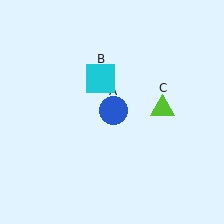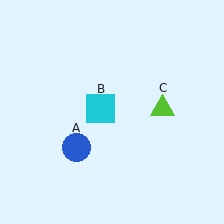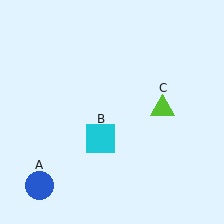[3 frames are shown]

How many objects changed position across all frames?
2 objects changed position: blue circle (object A), cyan square (object B).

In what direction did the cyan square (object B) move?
The cyan square (object B) moved down.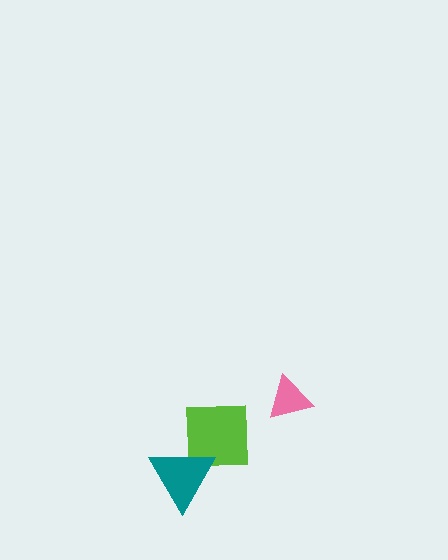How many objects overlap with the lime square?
1 object overlaps with the lime square.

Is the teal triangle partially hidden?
No, no other shape covers it.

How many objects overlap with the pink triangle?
0 objects overlap with the pink triangle.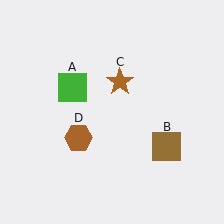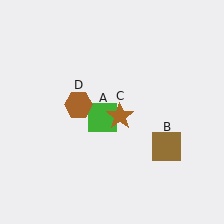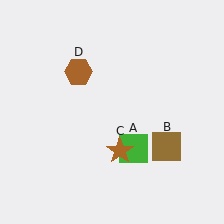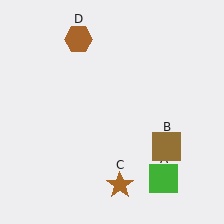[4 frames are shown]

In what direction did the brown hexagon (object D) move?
The brown hexagon (object D) moved up.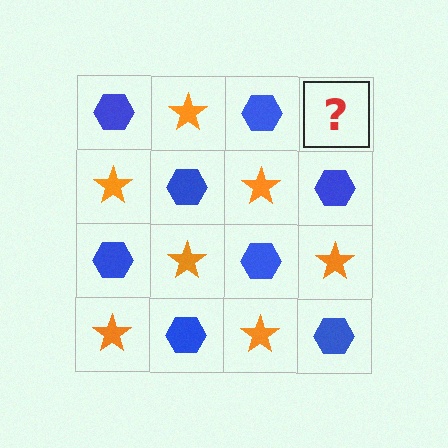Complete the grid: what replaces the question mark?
The question mark should be replaced with an orange star.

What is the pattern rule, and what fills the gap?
The rule is that it alternates blue hexagon and orange star in a checkerboard pattern. The gap should be filled with an orange star.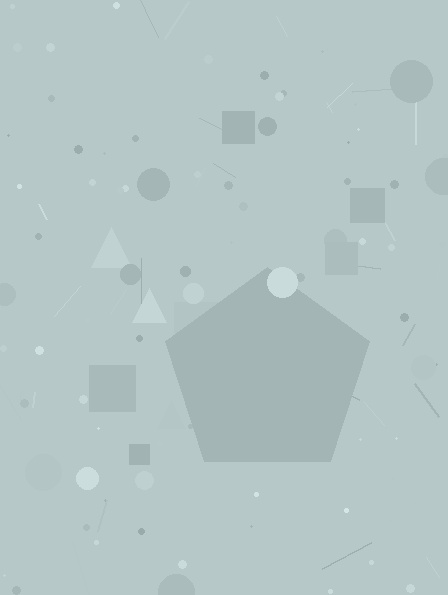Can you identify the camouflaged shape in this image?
The camouflaged shape is a pentagon.